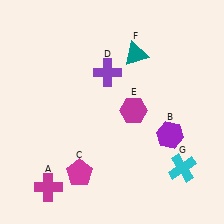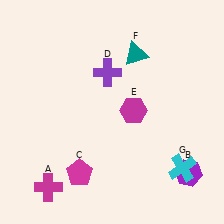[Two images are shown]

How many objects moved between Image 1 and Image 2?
1 object moved between the two images.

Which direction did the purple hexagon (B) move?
The purple hexagon (B) moved down.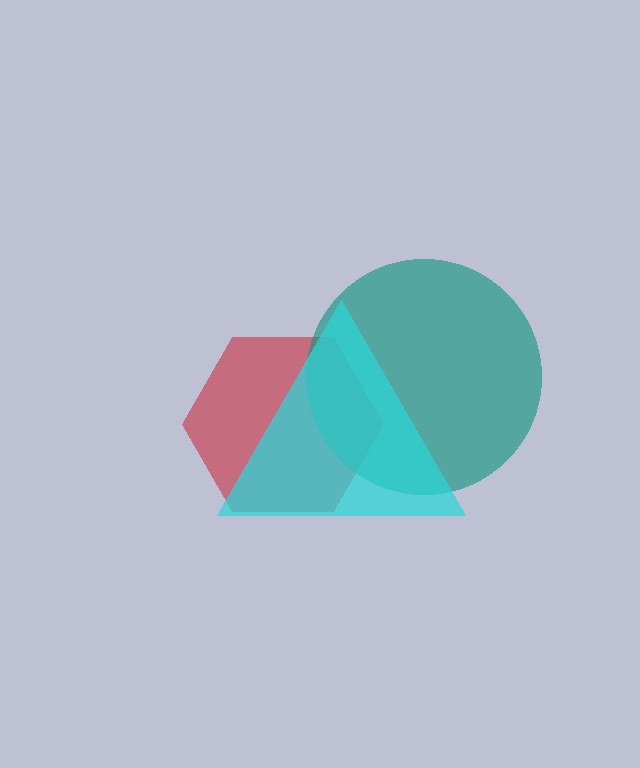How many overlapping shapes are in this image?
There are 3 overlapping shapes in the image.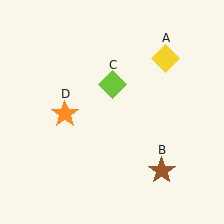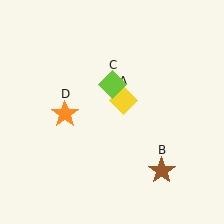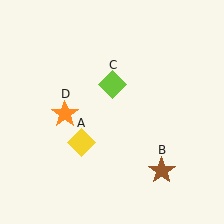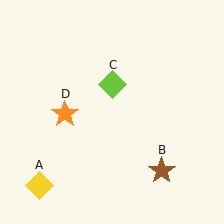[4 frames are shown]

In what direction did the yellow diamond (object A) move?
The yellow diamond (object A) moved down and to the left.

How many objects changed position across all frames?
1 object changed position: yellow diamond (object A).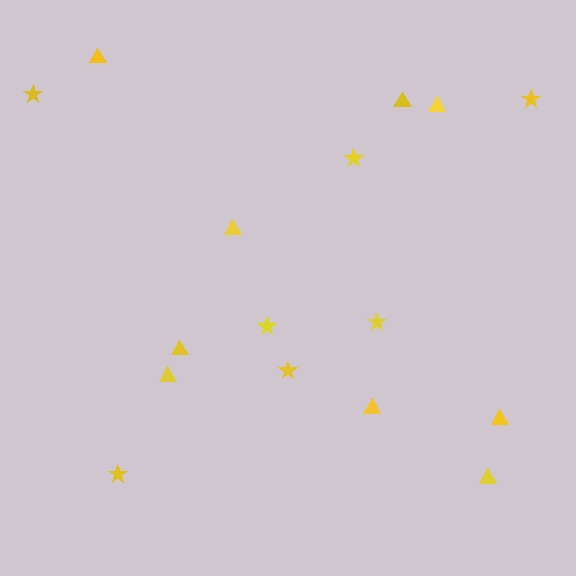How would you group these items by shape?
There are 2 groups: one group of triangles (9) and one group of stars (7).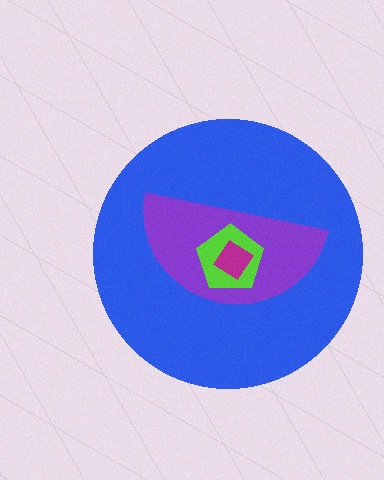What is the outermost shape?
The blue circle.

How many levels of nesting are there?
4.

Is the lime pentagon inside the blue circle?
Yes.